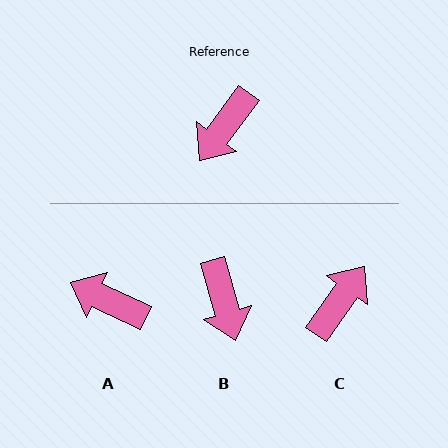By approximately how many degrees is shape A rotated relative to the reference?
Approximately 78 degrees clockwise.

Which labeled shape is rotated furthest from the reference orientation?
C, about 178 degrees away.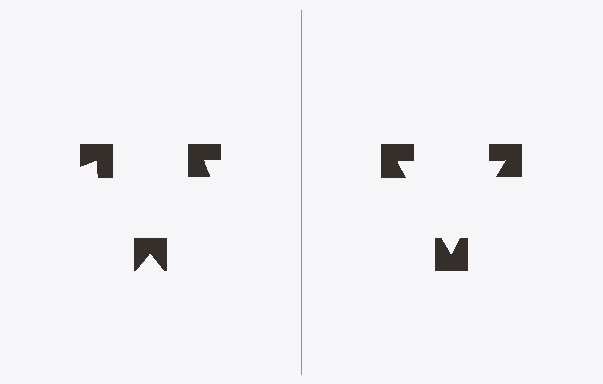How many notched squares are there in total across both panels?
6 — 3 on each side.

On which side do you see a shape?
An illusory triangle appears on the right side. On the left side the wedge cuts are rotated, so no coherent shape forms.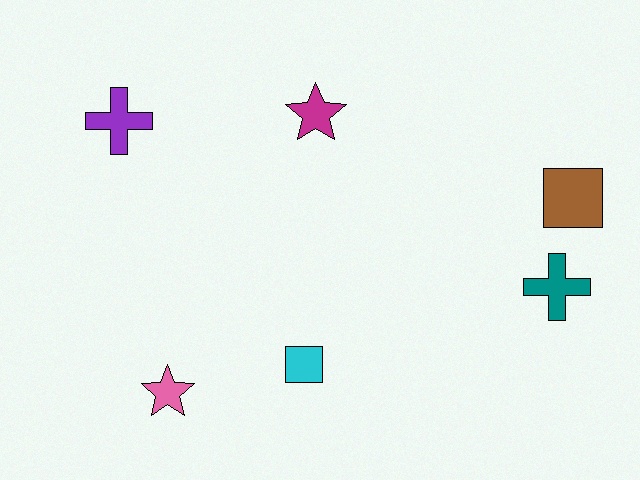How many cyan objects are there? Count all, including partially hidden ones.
There is 1 cyan object.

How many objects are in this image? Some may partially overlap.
There are 6 objects.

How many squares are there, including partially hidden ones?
There are 2 squares.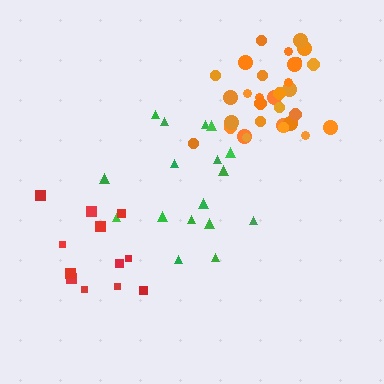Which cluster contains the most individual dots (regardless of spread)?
Orange (31).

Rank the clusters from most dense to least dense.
orange, green, red.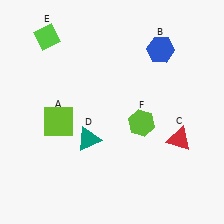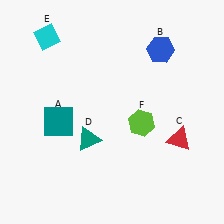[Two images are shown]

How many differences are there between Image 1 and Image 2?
There are 2 differences between the two images.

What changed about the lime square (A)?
In Image 1, A is lime. In Image 2, it changed to teal.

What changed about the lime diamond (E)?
In Image 1, E is lime. In Image 2, it changed to cyan.